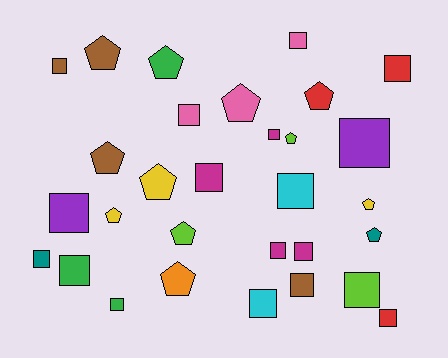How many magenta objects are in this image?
There are 4 magenta objects.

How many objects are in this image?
There are 30 objects.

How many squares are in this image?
There are 18 squares.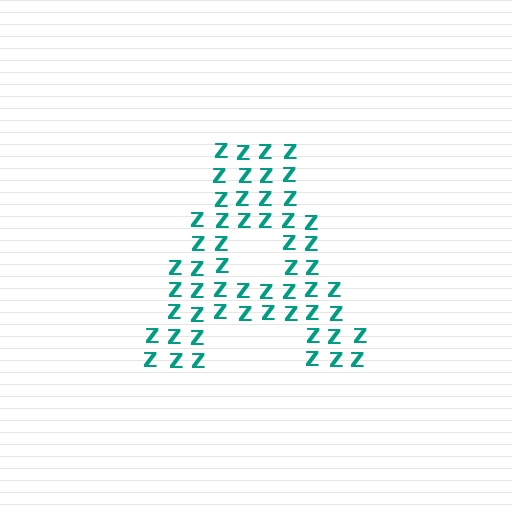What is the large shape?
The large shape is the letter A.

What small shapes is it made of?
It is made of small letter Z's.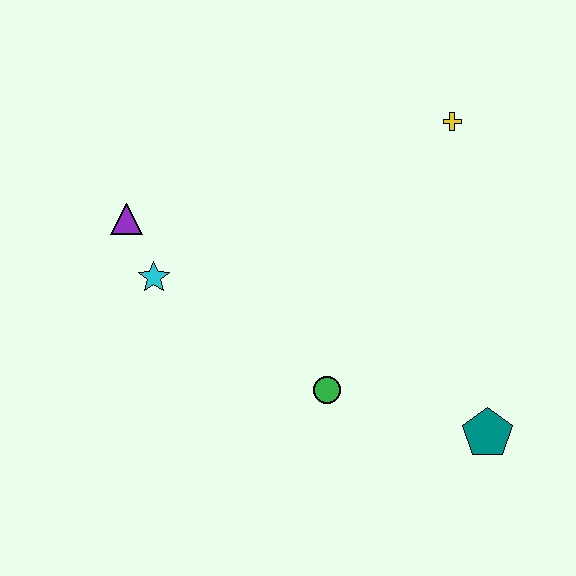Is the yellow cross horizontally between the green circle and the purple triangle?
No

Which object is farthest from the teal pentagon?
The purple triangle is farthest from the teal pentagon.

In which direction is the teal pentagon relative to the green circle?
The teal pentagon is to the right of the green circle.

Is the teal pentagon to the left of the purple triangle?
No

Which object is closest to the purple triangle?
The cyan star is closest to the purple triangle.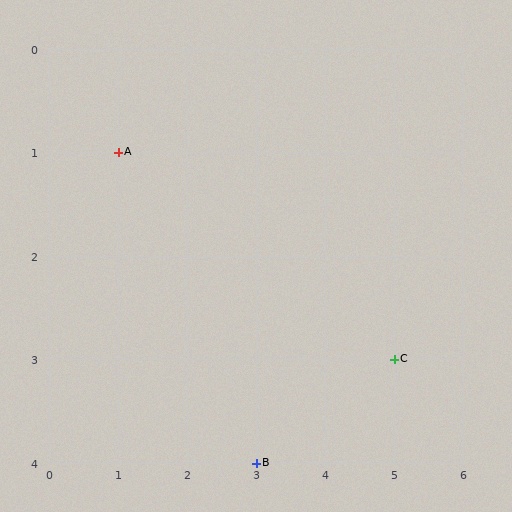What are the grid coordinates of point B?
Point B is at grid coordinates (3, 4).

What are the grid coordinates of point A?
Point A is at grid coordinates (1, 1).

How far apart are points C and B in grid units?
Points C and B are 2 columns and 1 row apart (about 2.2 grid units diagonally).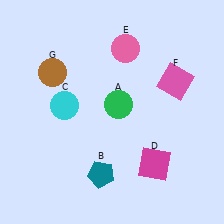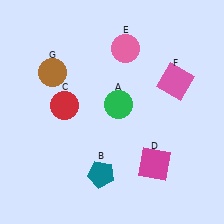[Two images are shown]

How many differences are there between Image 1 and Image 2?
There is 1 difference between the two images.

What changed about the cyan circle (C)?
In Image 1, C is cyan. In Image 2, it changed to red.